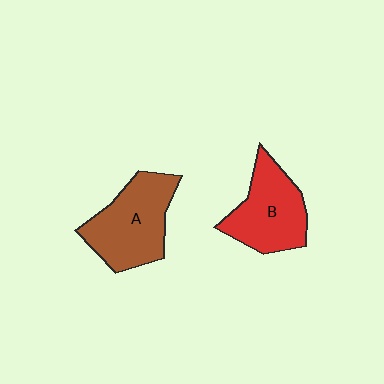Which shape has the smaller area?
Shape B (red).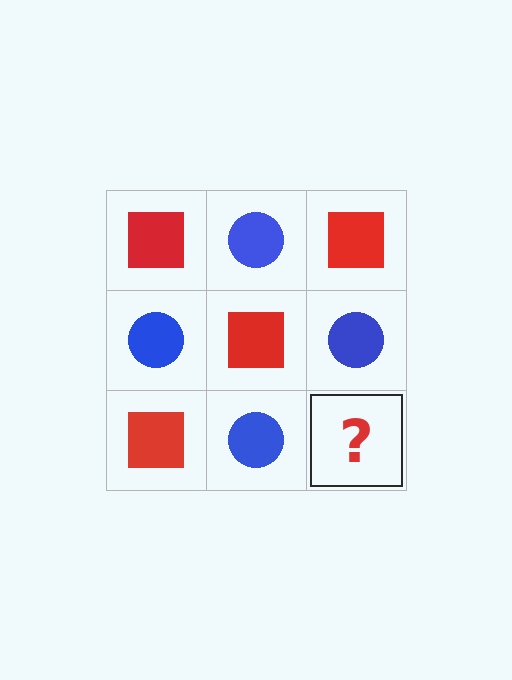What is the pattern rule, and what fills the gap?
The rule is that it alternates red square and blue circle in a checkerboard pattern. The gap should be filled with a red square.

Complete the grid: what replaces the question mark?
The question mark should be replaced with a red square.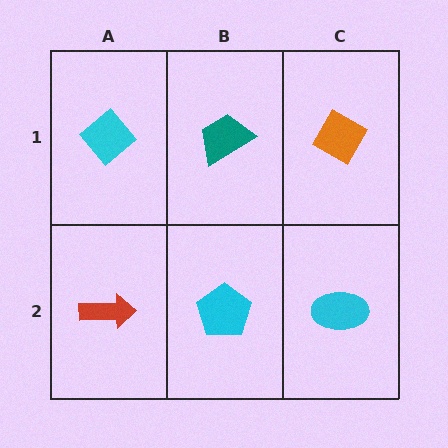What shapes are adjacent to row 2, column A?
A cyan diamond (row 1, column A), a cyan pentagon (row 2, column B).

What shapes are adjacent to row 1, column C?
A cyan ellipse (row 2, column C), a teal trapezoid (row 1, column B).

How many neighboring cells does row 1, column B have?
3.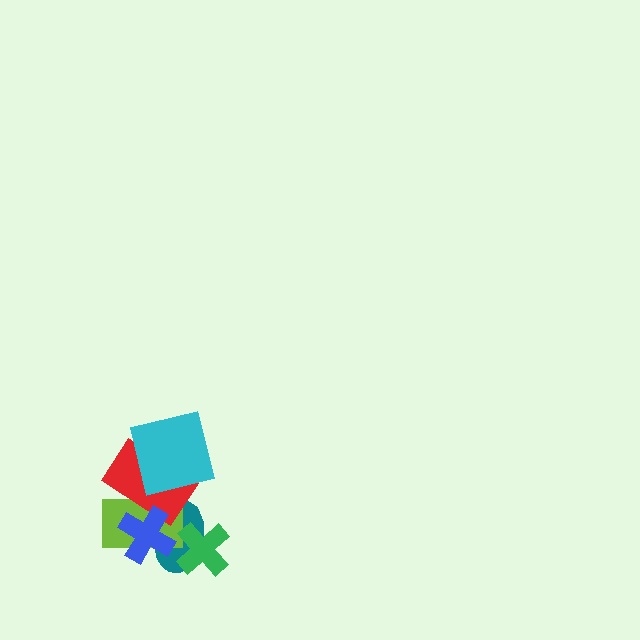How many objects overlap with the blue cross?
3 objects overlap with the blue cross.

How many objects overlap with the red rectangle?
4 objects overlap with the red rectangle.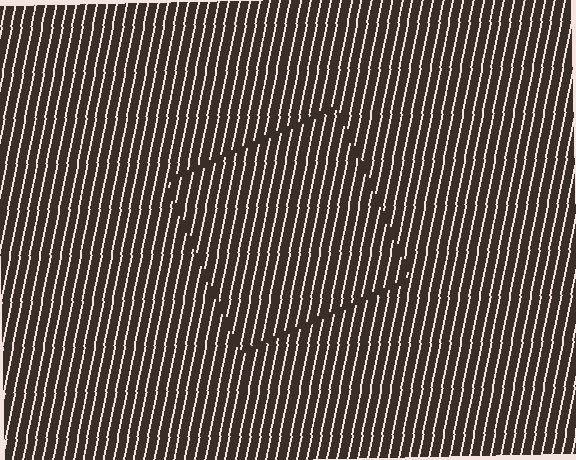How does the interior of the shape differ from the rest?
The interior of the shape contains the same grating, shifted by half a period — the contour is defined by the phase discontinuity where line-ends from the inner and outer gratings abut.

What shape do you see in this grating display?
An illusory square. The interior of the shape contains the same grating, shifted by half a period — the contour is defined by the phase discontinuity where line-ends from the inner and outer gratings abut.